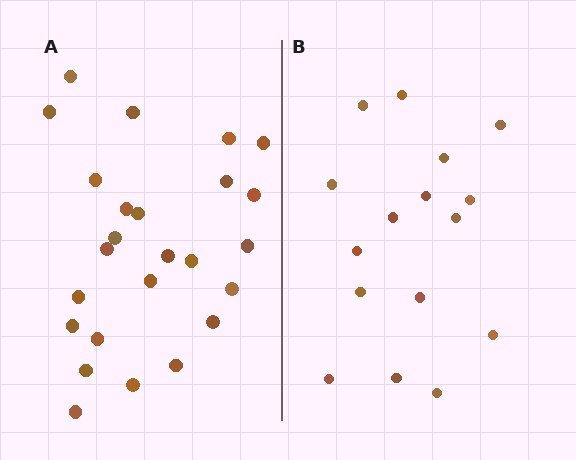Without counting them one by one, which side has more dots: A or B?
Region A (the left region) has more dots.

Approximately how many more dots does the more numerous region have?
Region A has roughly 8 or so more dots than region B.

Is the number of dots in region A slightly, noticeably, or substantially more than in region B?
Region A has substantially more. The ratio is roughly 1.6 to 1.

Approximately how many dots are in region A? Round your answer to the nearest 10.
About 20 dots. (The exact count is 25, which rounds to 20.)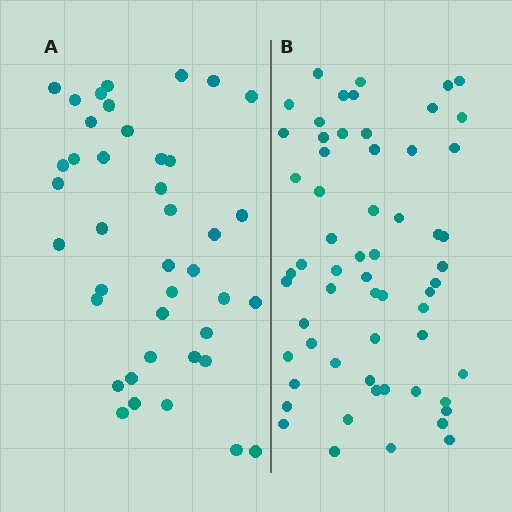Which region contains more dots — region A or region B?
Region B (the right region) has more dots.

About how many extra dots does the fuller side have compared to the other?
Region B has approximately 20 more dots than region A.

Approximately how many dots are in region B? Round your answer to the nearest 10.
About 60 dots.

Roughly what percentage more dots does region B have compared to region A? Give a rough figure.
About 45% more.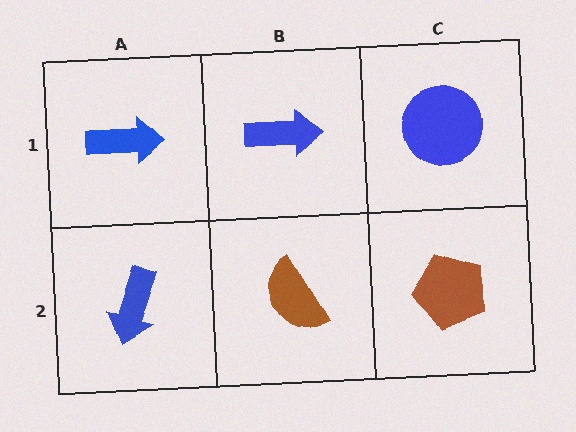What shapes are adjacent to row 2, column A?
A blue arrow (row 1, column A), a brown semicircle (row 2, column B).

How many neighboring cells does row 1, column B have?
3.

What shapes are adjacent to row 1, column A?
A blue arrow (row 2, column A), a blue arrow (row 1, column B).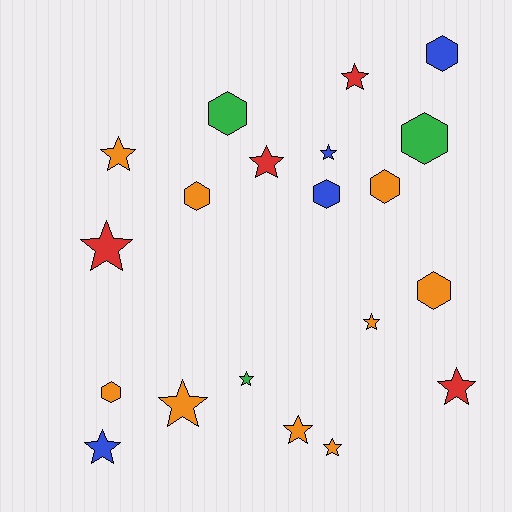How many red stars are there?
There are 4 red stars.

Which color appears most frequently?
Orange, with 9 objects.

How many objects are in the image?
There are 20 objects.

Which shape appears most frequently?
Star, with 12 objects.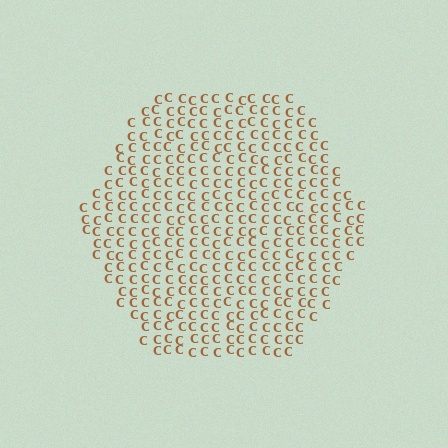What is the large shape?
The large shape is a hexagon.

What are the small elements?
The small elements are letter C's.